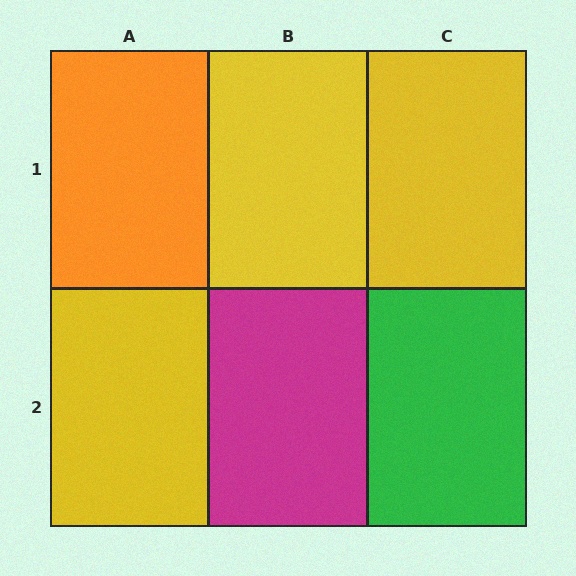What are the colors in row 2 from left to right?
Yellow, magenta, green.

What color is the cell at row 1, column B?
Yellow.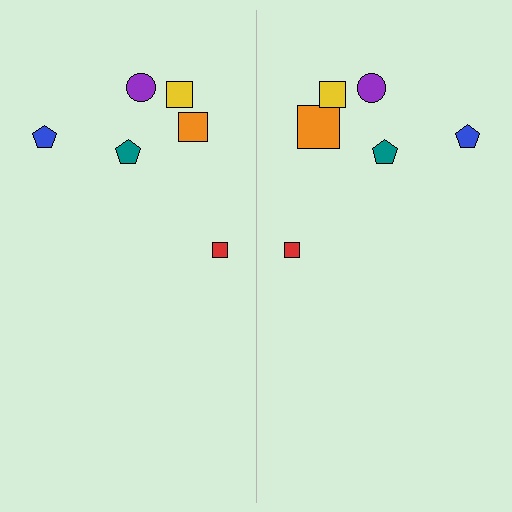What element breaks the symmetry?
The orange square on the right side has a different size than its mirror counterpart.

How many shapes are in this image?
There are 12 shapes in this image.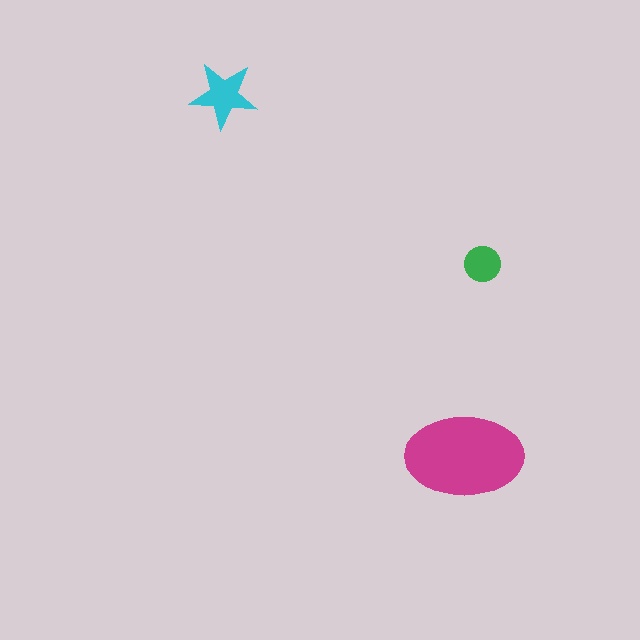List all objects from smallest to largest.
The green circle, the cyan star, the magenta ellipse.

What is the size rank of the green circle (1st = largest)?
3rd.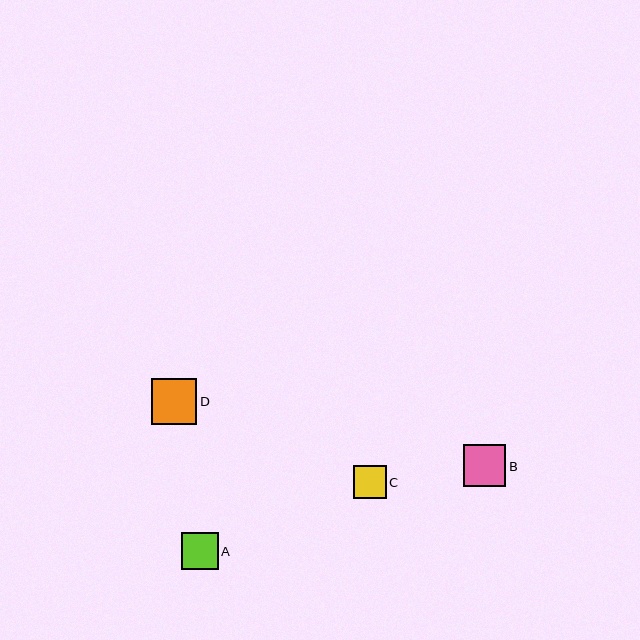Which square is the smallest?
Square C is the smallest with a size of approximately 32 pixels.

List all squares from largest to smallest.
From largest to smallest: D, B, A, C.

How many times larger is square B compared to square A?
Square B is approximately 1.1 times the size of square A.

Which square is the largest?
Square D is the largest with a size of approximately 45 pixels.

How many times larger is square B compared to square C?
Square B is approximately 1.3 times the size of square C.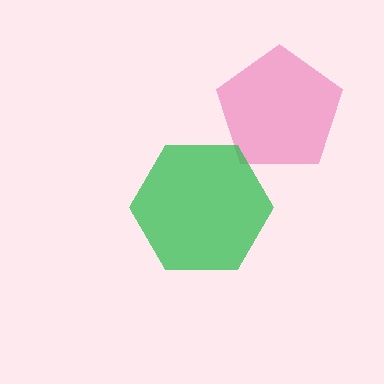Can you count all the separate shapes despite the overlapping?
Yes, there are 2 separate shapes.